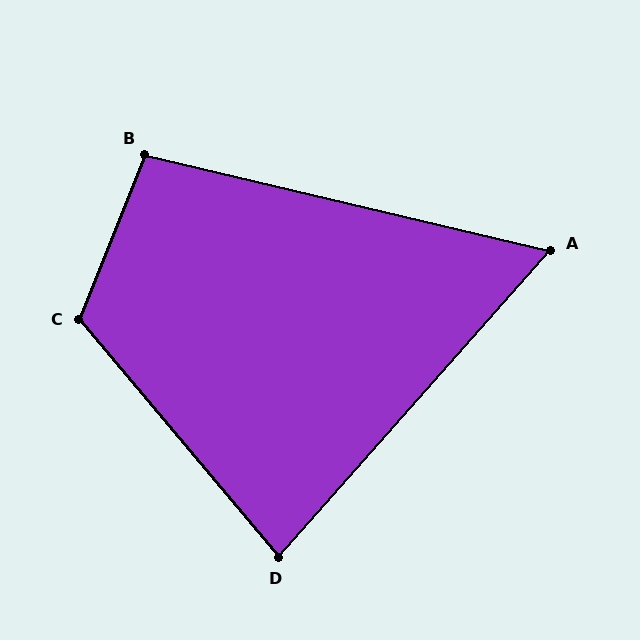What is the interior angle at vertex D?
Approximately 82 degrees (acute).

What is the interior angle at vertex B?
Approximately 98 degrees (obtuse).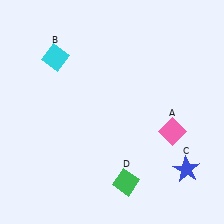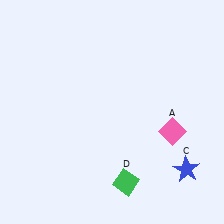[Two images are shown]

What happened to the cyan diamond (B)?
The cyan diamond (B) was removed in Image 2. It was in the top-left area of Image 1.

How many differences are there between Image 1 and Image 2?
There is 1 difference between the two images.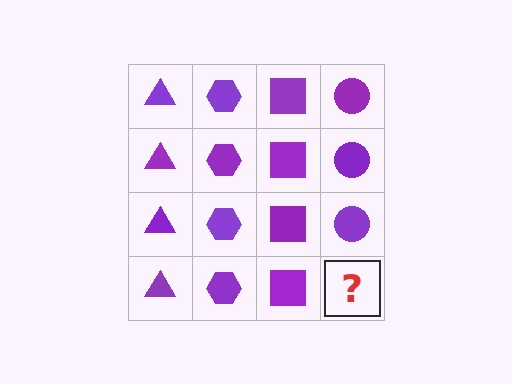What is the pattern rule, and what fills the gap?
The rule is that each column has a consistent shape. The gap should be filled with a purple circle.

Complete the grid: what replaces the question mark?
The question mark should be replaced with a purple circle.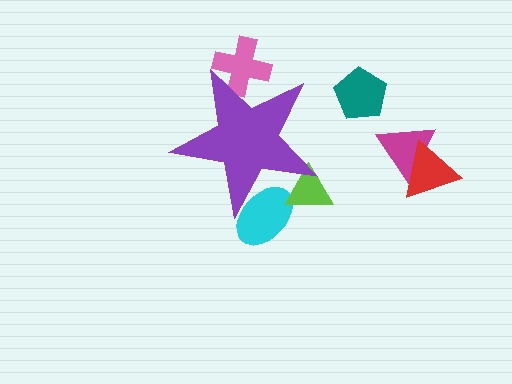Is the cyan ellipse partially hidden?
Yes, the cyan ellipse is partially hidden behind the purple star.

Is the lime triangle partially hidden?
Yes, the lime triangle is partially hidden behind the purple star.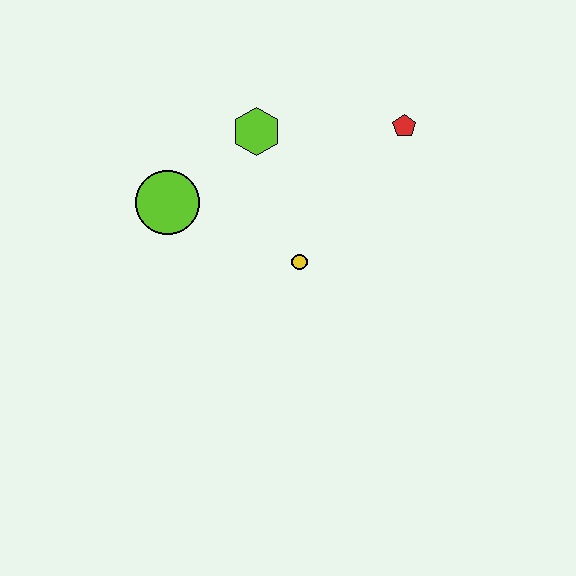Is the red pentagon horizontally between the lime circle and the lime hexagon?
No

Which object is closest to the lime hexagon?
The lime circle is closest to the lime hexagon.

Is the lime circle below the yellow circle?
No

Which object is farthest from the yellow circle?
The red pentagon is farthest from the yellow circle.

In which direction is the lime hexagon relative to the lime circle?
The lime hexagon is to the right of the lime circle.